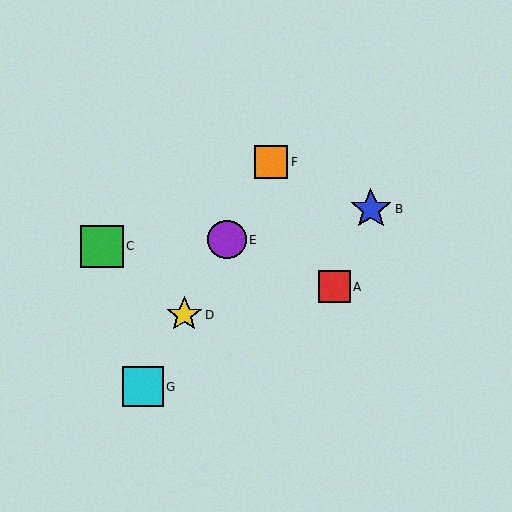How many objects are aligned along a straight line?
4 objects (D, E, F, G) are aligned along a straight line.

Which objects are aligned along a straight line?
Objects D, E, F, G are aligned along a straight line.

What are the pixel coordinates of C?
Object C is at (102, 246).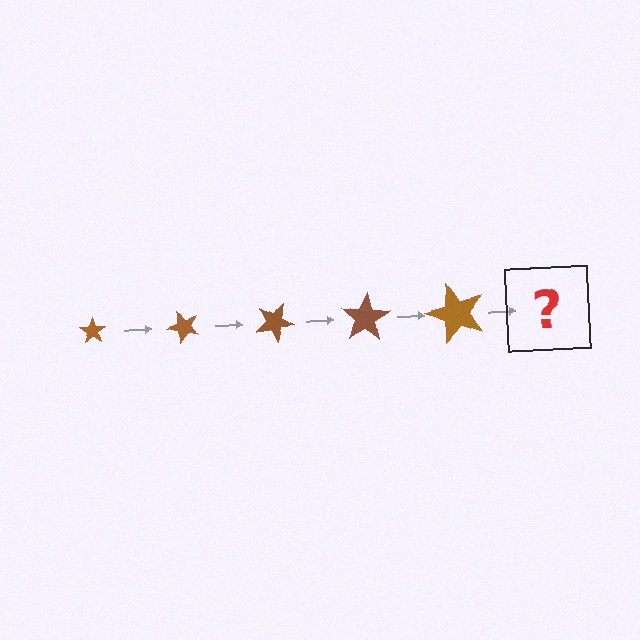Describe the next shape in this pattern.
It should be a star, larger than the previous one and rotated 250 degrees from the start.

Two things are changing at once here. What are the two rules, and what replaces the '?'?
The two rules are that the star grows larger each step and it rotates 50 degrees each step. The '?' should be a star, larger than the previous one and rotated 250 degrees from the start.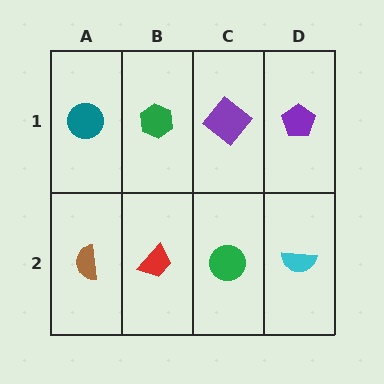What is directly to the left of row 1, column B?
A teal circle.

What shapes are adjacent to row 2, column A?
A teal circle (row 1, column A), a red trapezoid (row 2, column B).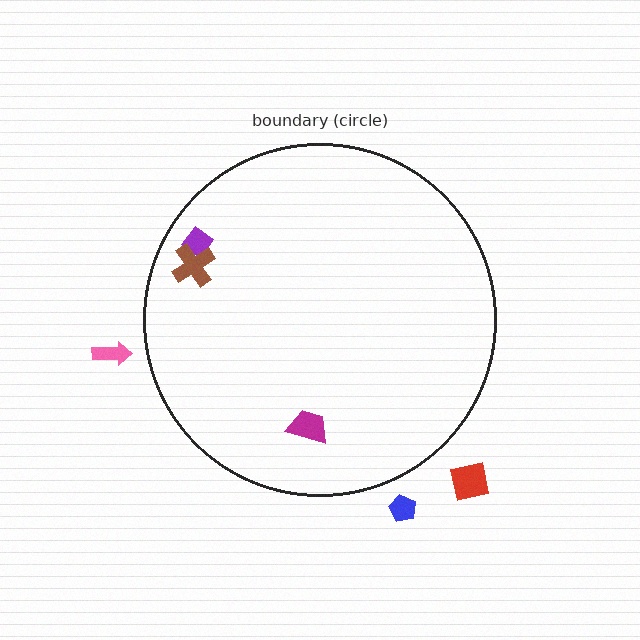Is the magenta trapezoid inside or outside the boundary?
Inside.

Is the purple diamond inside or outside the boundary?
Inside.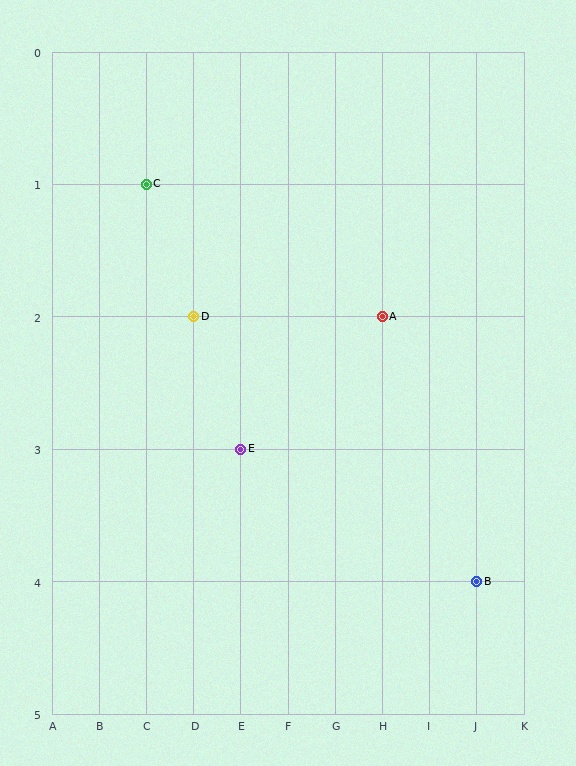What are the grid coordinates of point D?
Point D is at grid coordinates (D, 2).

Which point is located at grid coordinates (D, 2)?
Point D is at (D, 2).